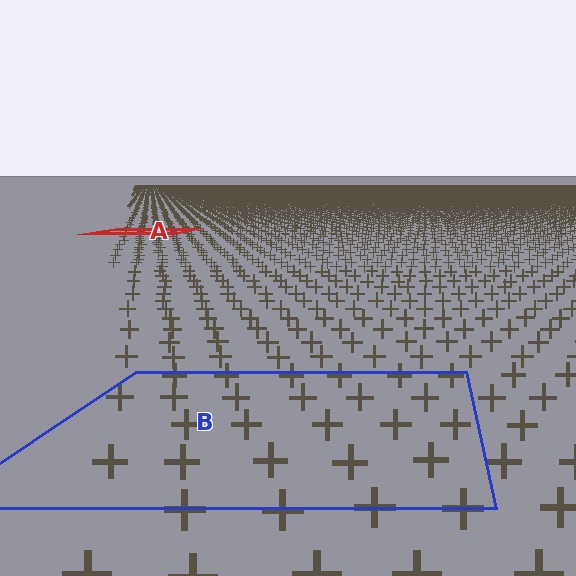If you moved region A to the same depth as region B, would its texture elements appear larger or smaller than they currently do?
They would appear larger. At a closer depth, the same texture elements are projected at a bigger on-screen size.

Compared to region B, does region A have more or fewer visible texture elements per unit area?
Region A has more texture elements per unit area — they are packed more densely because it is farther away.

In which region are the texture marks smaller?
The texture marks are smaller in region A, because it is farther away.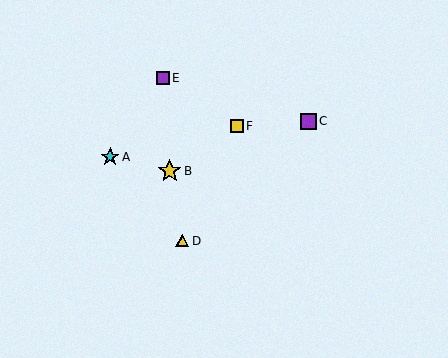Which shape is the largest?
The yellow star (labeled B) is the largest.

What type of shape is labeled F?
Shape F is a yellow square.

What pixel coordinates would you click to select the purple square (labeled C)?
Click at (308, 121) to select the purple square C.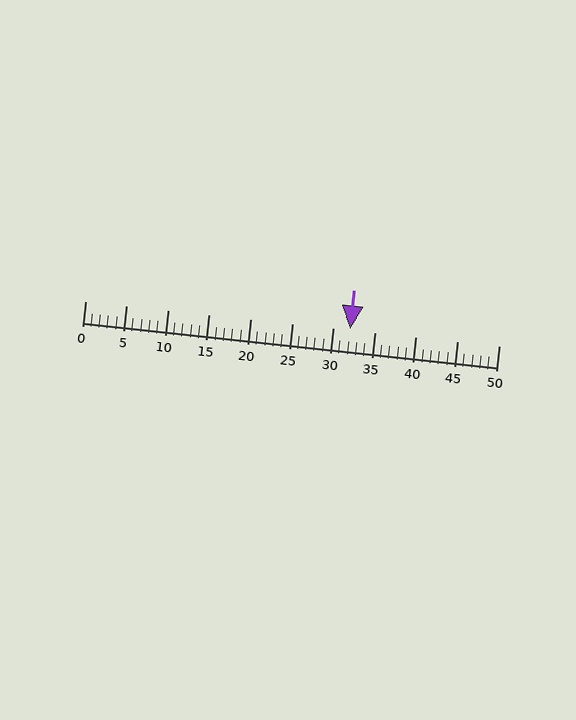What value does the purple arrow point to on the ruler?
The purple arrow points to approximately 32.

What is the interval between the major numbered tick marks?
The major tick marks are spaced 5 units apart.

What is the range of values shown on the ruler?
The ruler shows values from 0 to 50.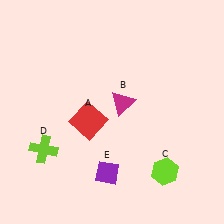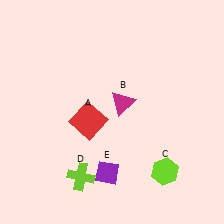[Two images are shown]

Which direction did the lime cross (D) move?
The lime cross (D) moved right.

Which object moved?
The lime cross (D) moved right.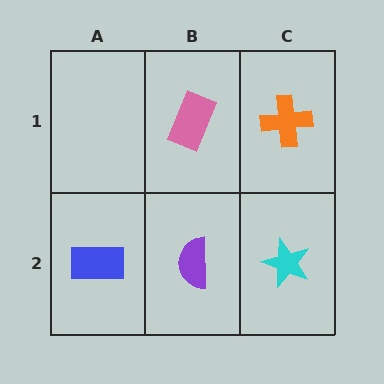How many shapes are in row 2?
3 shapes.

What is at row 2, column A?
A blue rectangle.